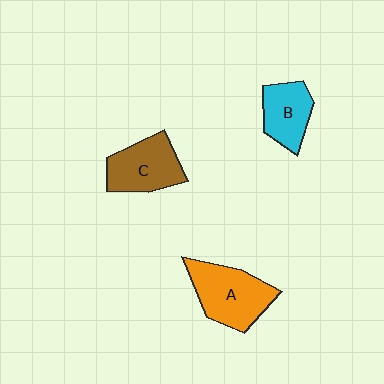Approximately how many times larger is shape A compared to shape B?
Approximately 1.5 times.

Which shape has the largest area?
Shape A (orange).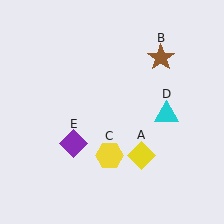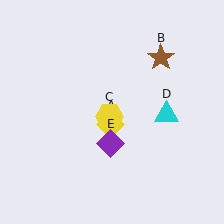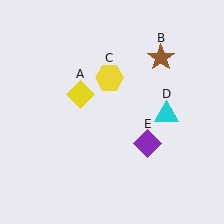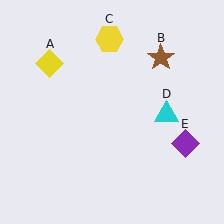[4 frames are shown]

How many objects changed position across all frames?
3 objects changed position: yellow diamond (object A), yellow hexagon (object C), purple diamond (object E).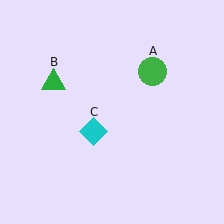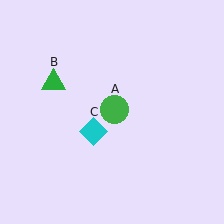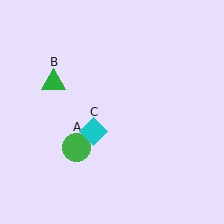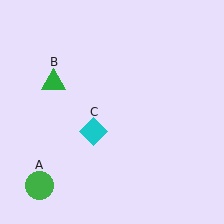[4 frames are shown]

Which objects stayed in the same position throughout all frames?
Green triangle (object B) and cyan diamond (object C) remained stationary.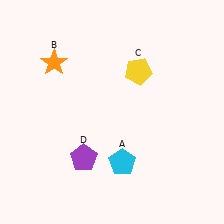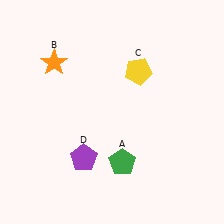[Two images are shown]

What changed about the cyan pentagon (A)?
In Image 1, A is cyan. In Image 2, it changed to green.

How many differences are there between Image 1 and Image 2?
There is 1 difference between the two images.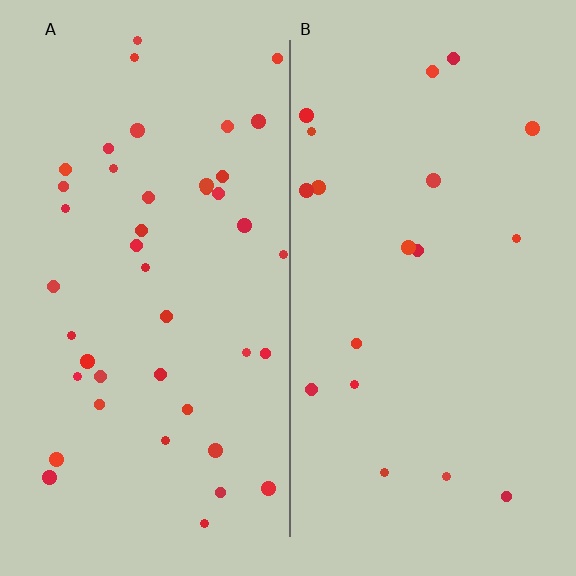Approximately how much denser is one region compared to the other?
Approximately 2.3× — region A over region B.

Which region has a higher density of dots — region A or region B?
A (the left).